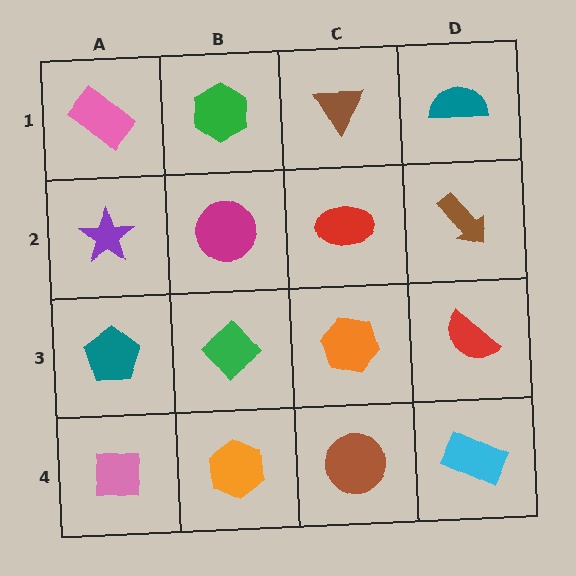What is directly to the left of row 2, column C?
A magenta circle.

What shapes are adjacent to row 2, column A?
A pink rectangle (row 1, column A), a teal pentagon (row 3, column A), a magenta circle (row 2, column B).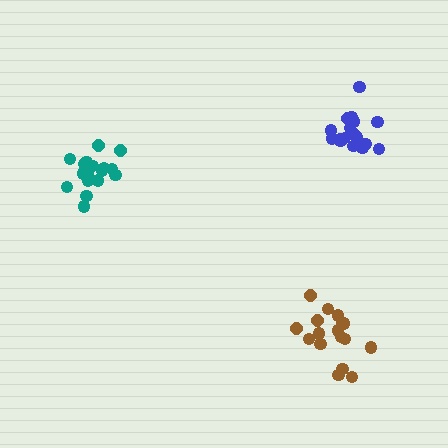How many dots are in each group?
Group 1: 17 dots, Group 2: 17 dots, Group 3: 19 dots (53 total).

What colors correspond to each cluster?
The clusters are colored: teal, brown, blue.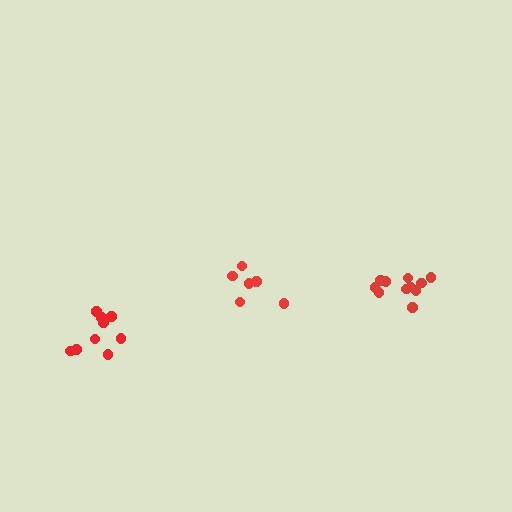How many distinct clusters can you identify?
There are 3 distinct clusters.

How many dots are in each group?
Group 1: 11 dots, Group 2: 6 dots, Group 3: 9 dots (26 total).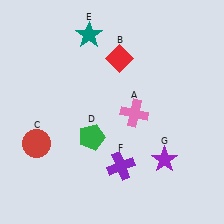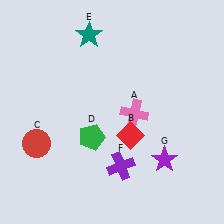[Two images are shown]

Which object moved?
The red diamond (B) moved down.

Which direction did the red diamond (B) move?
The red diamond (B) moved down.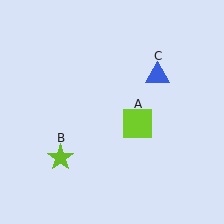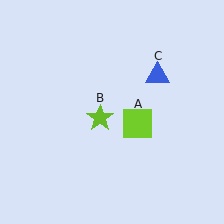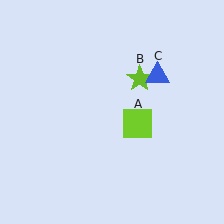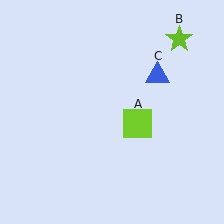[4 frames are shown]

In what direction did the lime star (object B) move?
The lime star (object B) moved up and to the right.